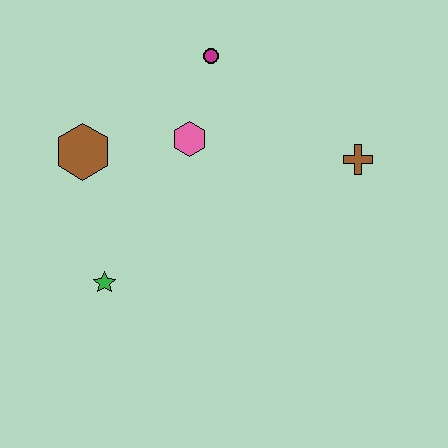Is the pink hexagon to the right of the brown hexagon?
Yes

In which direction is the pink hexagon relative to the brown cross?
The pink hexagon is to the left of the brown cross.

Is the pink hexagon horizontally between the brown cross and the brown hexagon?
Yes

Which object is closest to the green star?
The brown hexagon is closest to the green star.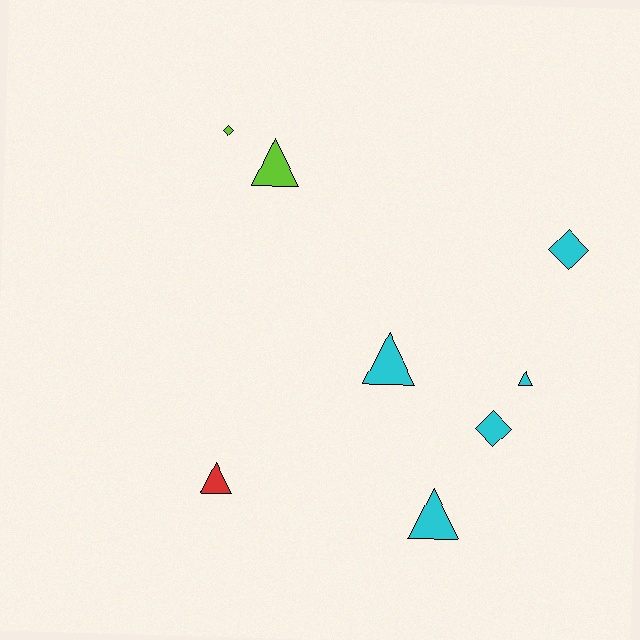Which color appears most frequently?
Cyan, with 5 objects.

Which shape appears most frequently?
Triangle, with 5 objects.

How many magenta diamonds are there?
There are no magenta diamonds.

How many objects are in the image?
There are 8 objects.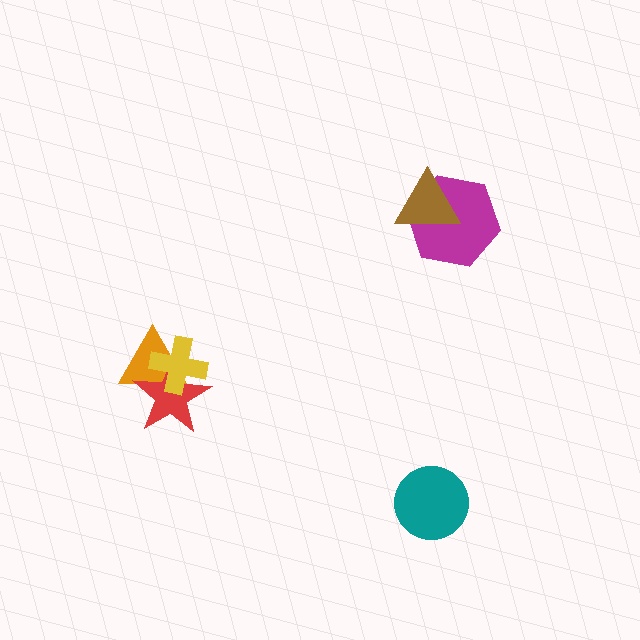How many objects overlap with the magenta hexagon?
1 object overlaps with the magenta hexagon.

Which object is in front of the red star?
The yellow cross is in front of the red star.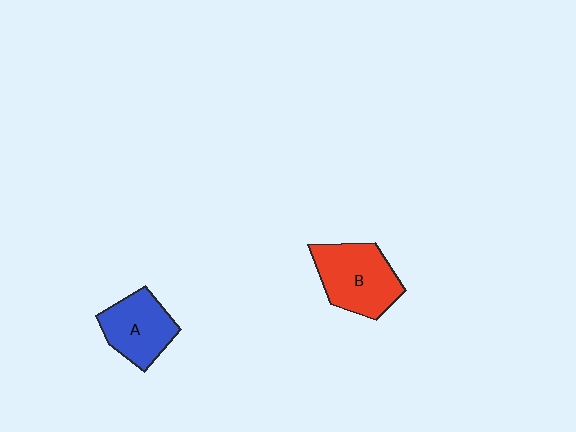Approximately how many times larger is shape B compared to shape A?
Approximately 1.2 times.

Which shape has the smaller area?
Shape A (blue).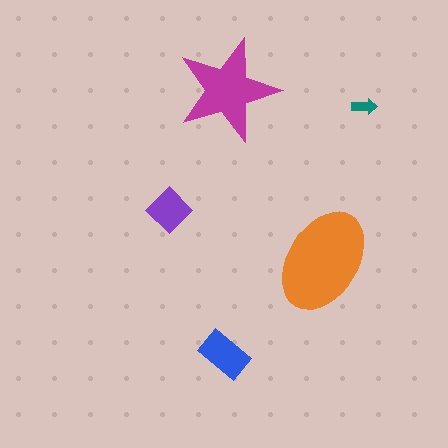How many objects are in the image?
There are 5 objects in the image.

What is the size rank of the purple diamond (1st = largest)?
4th.